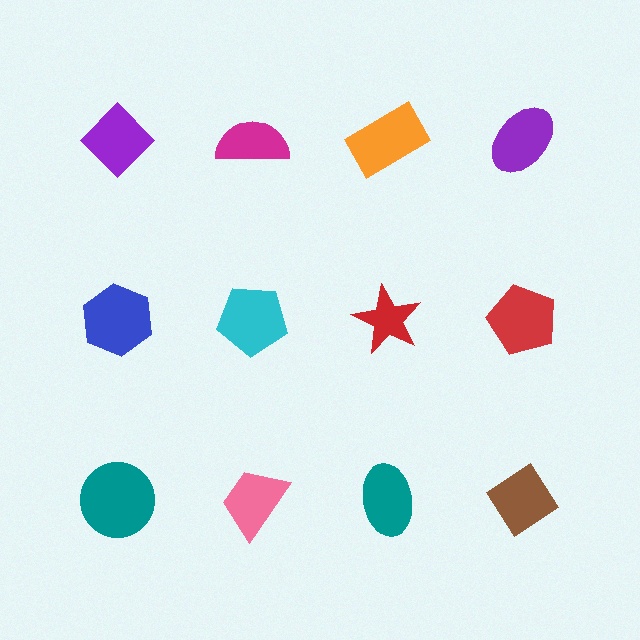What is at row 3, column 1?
A teal circle.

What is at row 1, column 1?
A purple diamond.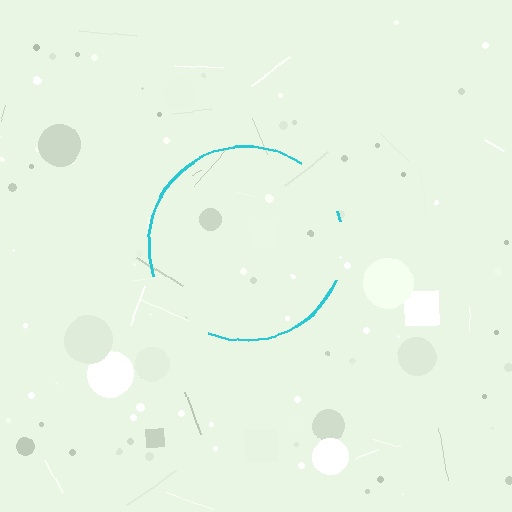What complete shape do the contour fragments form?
The contour fragments form a circle.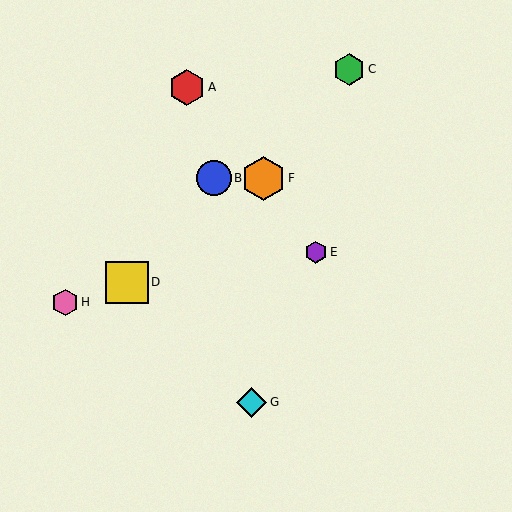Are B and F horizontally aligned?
Yes, both are at y≈178.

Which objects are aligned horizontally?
Objects B, F are aligned horizontally.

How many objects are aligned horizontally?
2 objects (B, F) are aligned horizontally.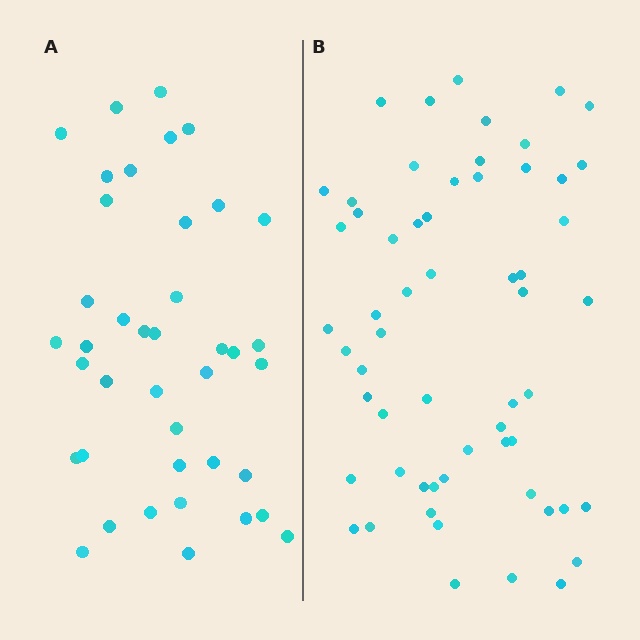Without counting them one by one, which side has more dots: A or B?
Region B (the right region) has more dots.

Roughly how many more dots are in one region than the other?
Region B has approximately 20 more dots than region A.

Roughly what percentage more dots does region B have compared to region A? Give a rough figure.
About 50% more.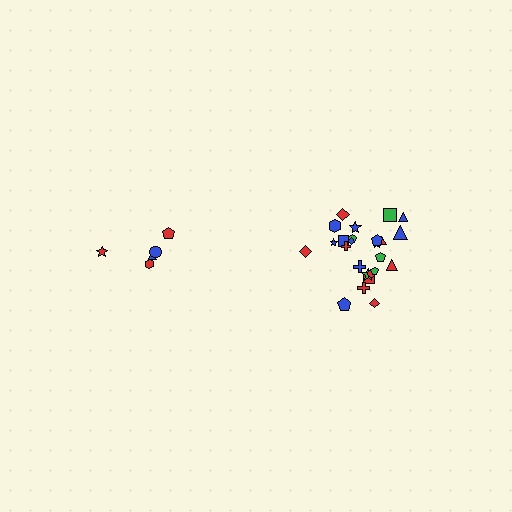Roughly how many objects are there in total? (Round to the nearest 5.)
Roughly 30 objects in total.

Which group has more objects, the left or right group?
The right group.